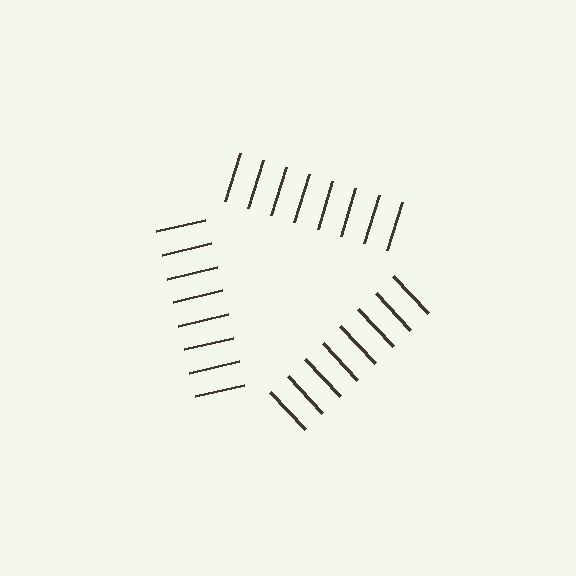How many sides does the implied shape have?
3 sides — the line-ends trace a triangle.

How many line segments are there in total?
24 — 8 along each of the 3 edges.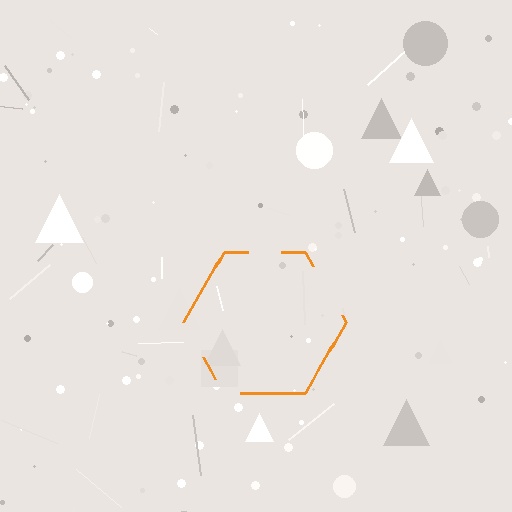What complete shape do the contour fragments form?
The contour fragments form a hexagon.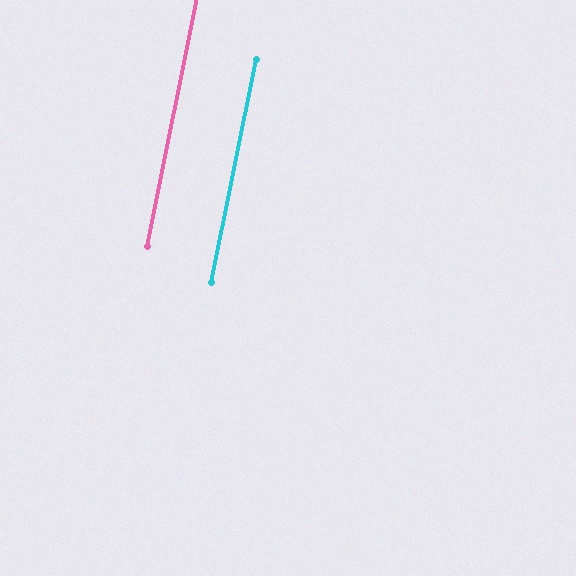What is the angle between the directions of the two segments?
Approximately 0 degrees.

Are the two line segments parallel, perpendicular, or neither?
Parallel — their directions differ by only 0.2°.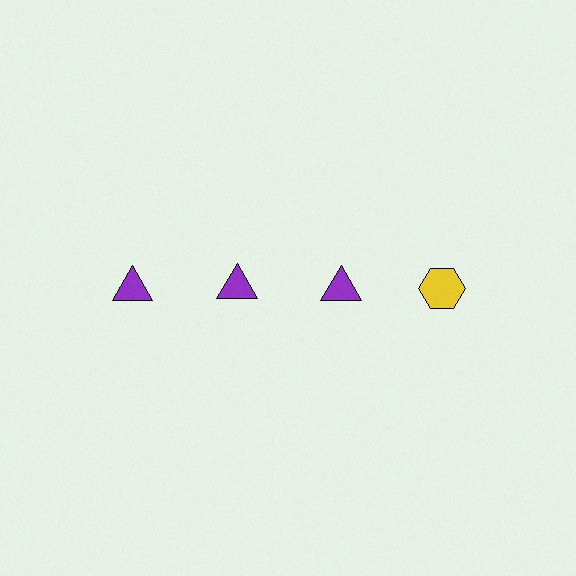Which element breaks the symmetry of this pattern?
The yellow hexagon in the top row, second from right column breaks the symmetry. All other shapes are purple triangles.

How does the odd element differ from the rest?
It differs in both color (yellow instead of purple) and shape (hexagon instead of triangle).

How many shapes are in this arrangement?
There are 4 shapes arranged in a grid pattern.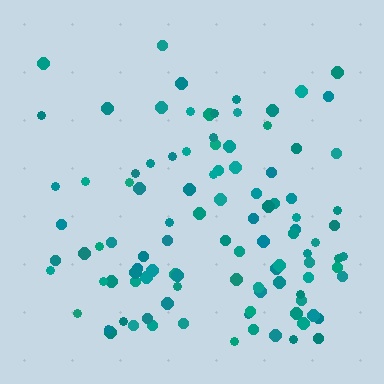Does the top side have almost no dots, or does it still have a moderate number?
Still a moderate number, just noticeably fewer than the bottom.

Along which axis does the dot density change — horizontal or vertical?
Vertical.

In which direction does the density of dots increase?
From top to bottom, with the bottom side densest.